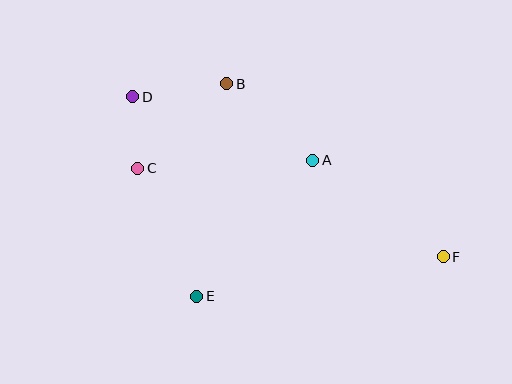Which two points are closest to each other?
Points C and D are closest to each other.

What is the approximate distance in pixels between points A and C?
The distance between A and C is approximately 175 pixels.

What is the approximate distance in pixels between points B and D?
The distance between B and D is approximately 95 pixels.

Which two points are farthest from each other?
Points D and F are farthest from each other.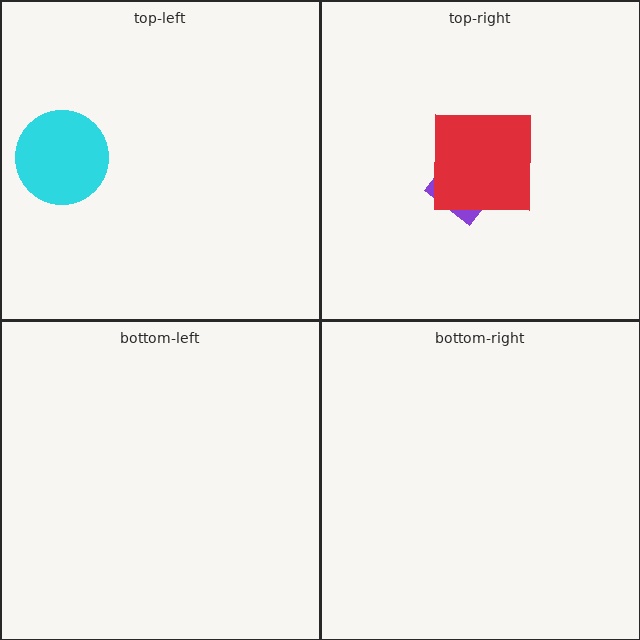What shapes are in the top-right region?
The purple diamond, the red square.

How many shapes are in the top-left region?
1.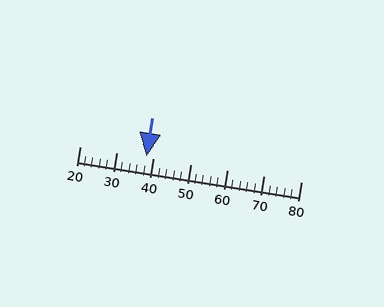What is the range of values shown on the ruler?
The ruler shows values from 20 to 80.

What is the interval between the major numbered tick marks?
The major tick marks are spaced 10 units apart.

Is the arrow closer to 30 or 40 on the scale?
The arrow is closer to 40.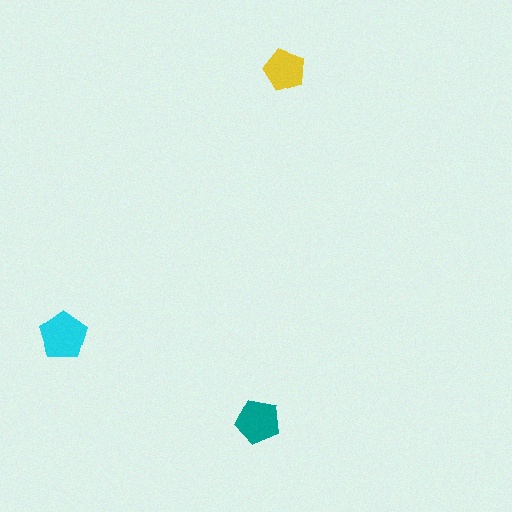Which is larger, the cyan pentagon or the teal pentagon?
The cyan one.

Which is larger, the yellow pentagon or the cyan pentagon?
The cyan one.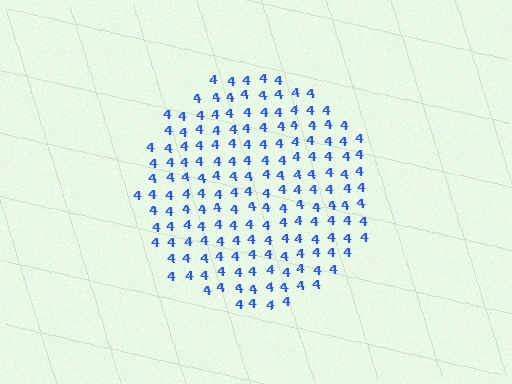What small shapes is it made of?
It is made of small digit 4's.